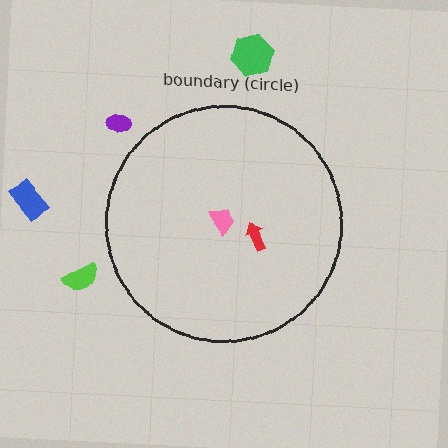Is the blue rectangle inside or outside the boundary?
Outside.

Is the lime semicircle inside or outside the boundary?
Outside.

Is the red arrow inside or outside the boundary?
Inside.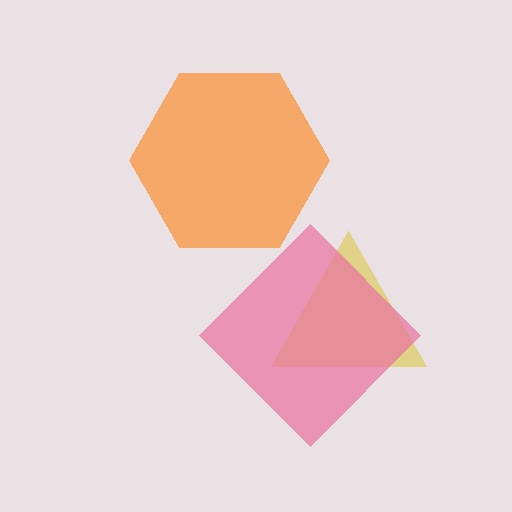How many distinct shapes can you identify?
There are 3 distinct shapes: a yellow triangle, a pink diamond, an orange hexagon.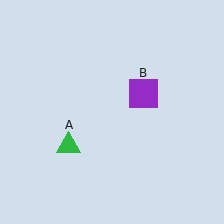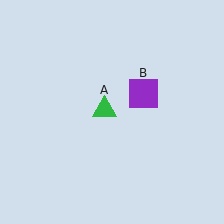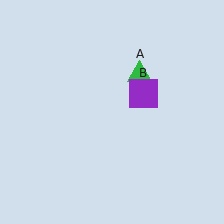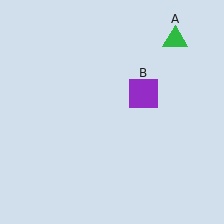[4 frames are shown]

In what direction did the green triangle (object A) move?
The green triangle (object A) moved up and to the right.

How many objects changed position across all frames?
1 object changed position: green triangle (object A).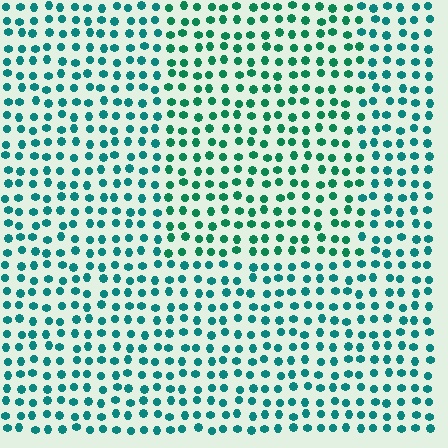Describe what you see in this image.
The image is filled with small teal elements in a uniform arrangement. A rectangle-shaped region is visible where the elements are tinted to a slightly different hue, forming a subtle color boundary.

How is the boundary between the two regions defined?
The boundary is defined purely by a slight shift in hue (about 23 degrees). Spacing, size, and orientation are identical on both sides.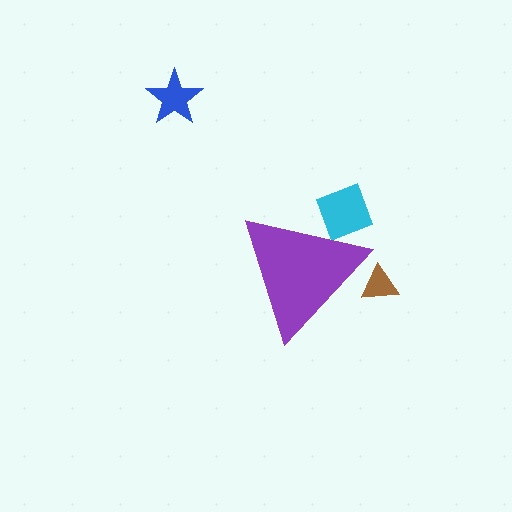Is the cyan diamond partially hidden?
Yes, the cyan diamond is partially hidden behind the purple triangle.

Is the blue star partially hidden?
No, the blue star is fully visible.